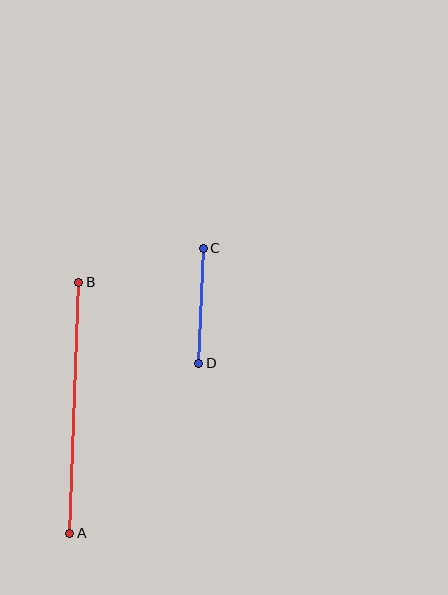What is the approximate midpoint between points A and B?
The midpoint is at approximately (74, 408) pixels.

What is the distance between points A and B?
The distance is approximately 252 pixels.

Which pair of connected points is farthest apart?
Points A and B are farthest apart.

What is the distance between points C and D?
The distance is approximately 115 pixels.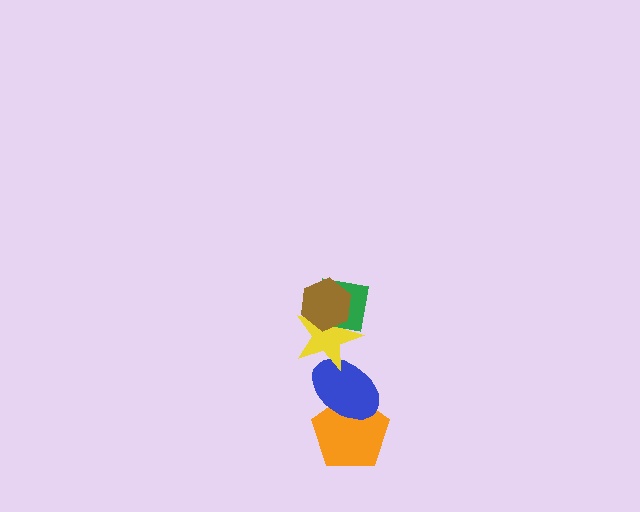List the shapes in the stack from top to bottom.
From top to bottom: the brown hexagon, the green square, the yellow star, the blue ellipse, the orange pentagon.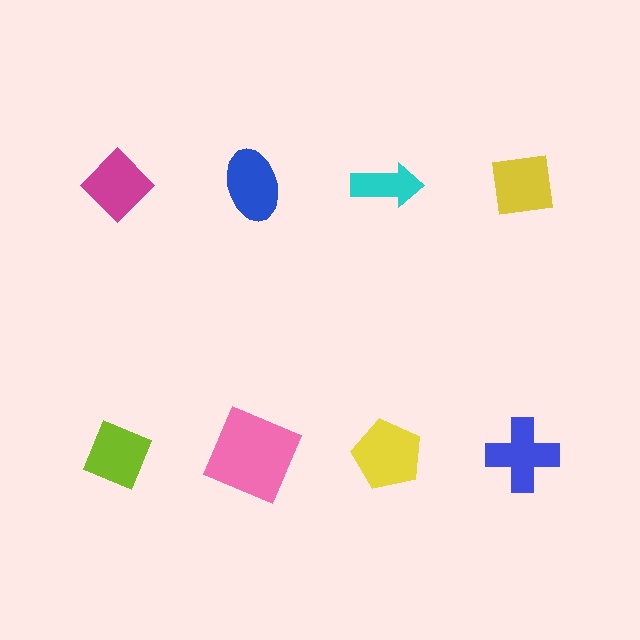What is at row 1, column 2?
A blue ellipse.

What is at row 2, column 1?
A lime diamond.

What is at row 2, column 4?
A blue cross.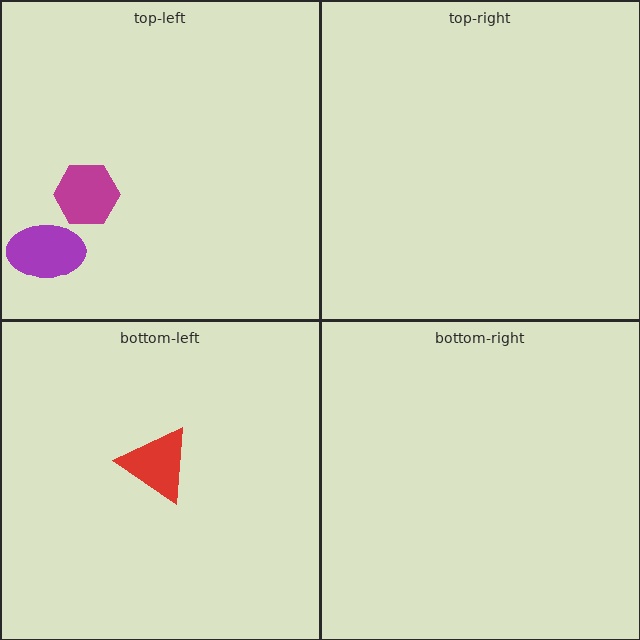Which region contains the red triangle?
The bottom-left region.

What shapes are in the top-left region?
The purple ellipse, the magenta hexagon.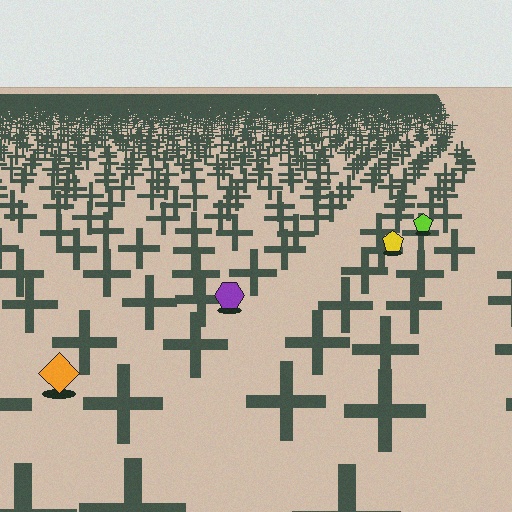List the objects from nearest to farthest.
From nearest to farthest: the orange diamond, the purple hexagon, the yellow pentagon, the lime pentagon.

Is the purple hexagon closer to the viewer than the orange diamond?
No. The orange diamond is closer — you can tell from the texture gradient: the ground texture is coarser near it.